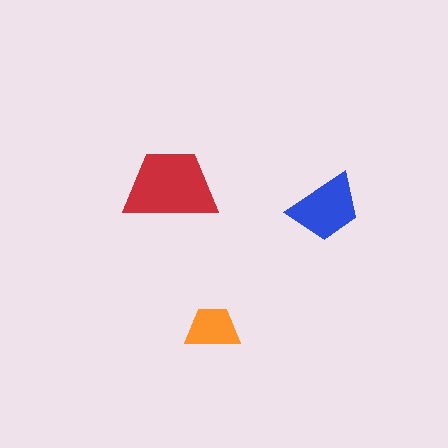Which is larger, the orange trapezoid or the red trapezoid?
The red one.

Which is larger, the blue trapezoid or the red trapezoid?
The red one.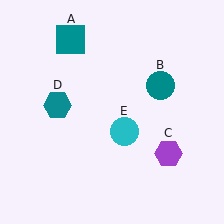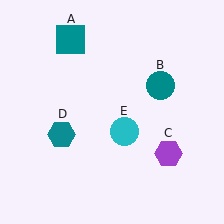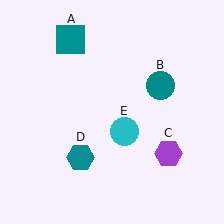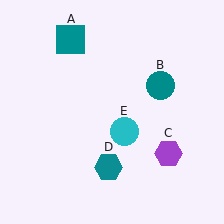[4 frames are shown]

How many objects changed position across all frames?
1 object changed position: teal hexagon (object D).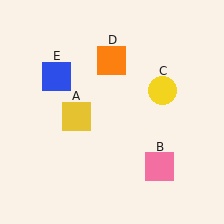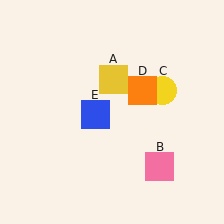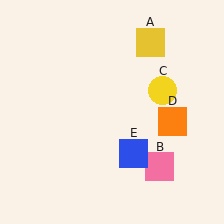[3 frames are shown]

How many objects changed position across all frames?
3 objects changed position: yellow square (object A), orange square (object D), blue square (object E).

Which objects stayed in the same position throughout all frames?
Pink square (object B) and yellow circle (object C) remained stationary.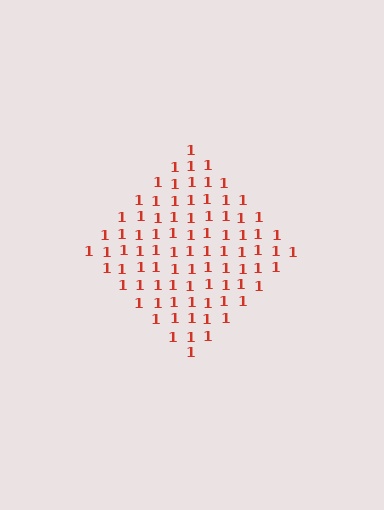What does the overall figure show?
The overall figure shows a diamond.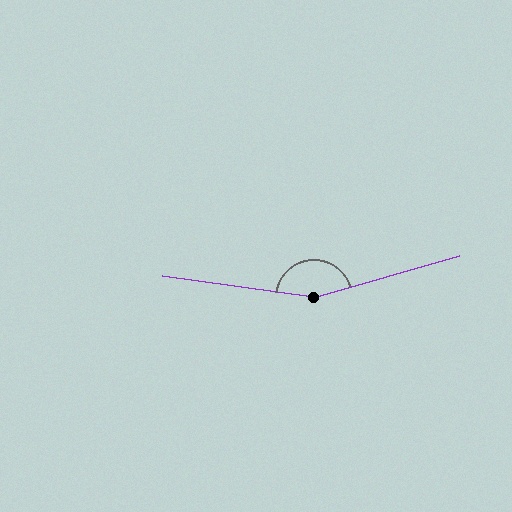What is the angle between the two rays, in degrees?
Approximately 156 degrees.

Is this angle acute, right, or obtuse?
It is obtuse.